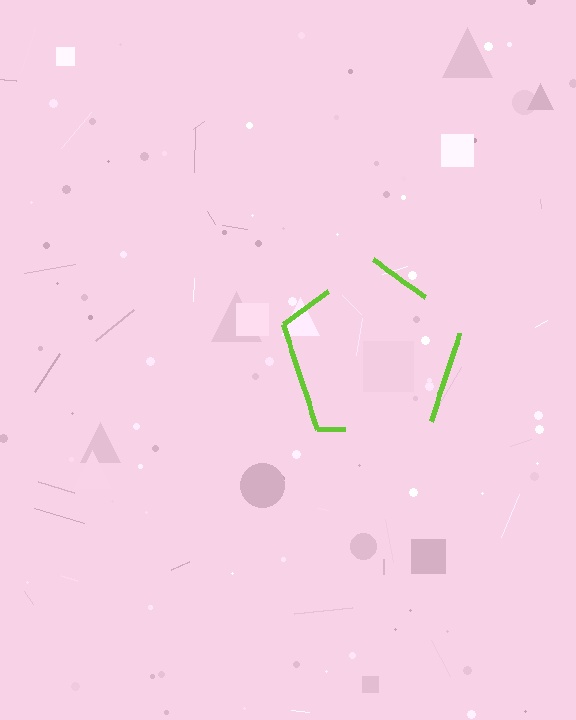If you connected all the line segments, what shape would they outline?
They would outline a pentagon.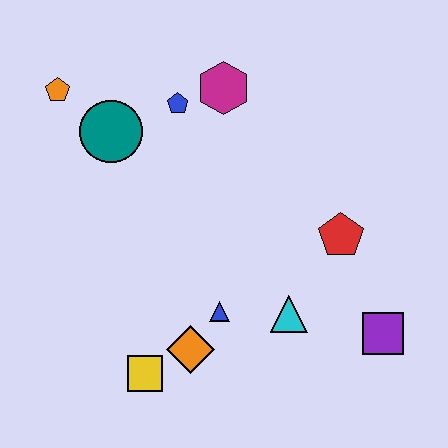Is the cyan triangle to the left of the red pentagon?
Yes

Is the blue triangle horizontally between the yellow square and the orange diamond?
No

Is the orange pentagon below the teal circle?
No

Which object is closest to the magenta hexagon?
The blue pentagon is closest to the magenta hexagon.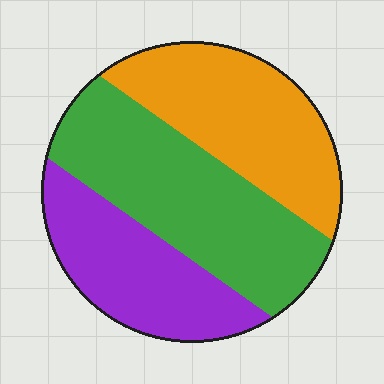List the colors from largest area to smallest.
From largest to smallest: green, orange, purple.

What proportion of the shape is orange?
Orange takes up about one third (1/3) of the shape.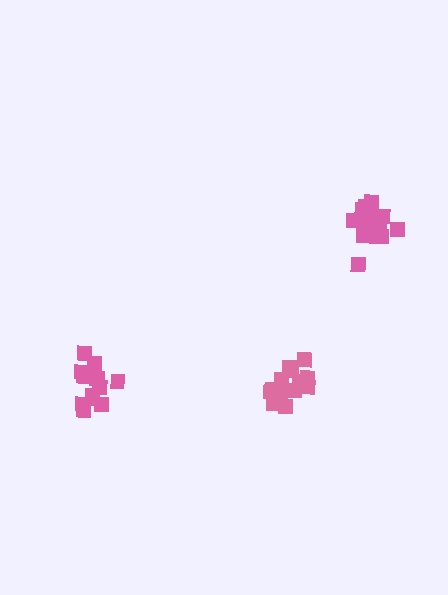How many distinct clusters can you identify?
There are 3 distinct clusters.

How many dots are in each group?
Group 1: 13 dots, Group 2: 14 dots, Group 3: 13 dots (40 total).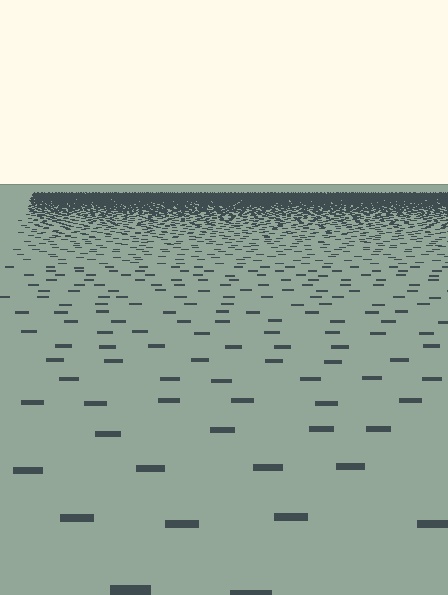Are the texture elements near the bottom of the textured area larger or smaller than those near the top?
Larger. Near the bottom, elements are closer to the viewer and appear at a bigger on-screen size.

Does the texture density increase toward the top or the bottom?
Density increases toward the top.